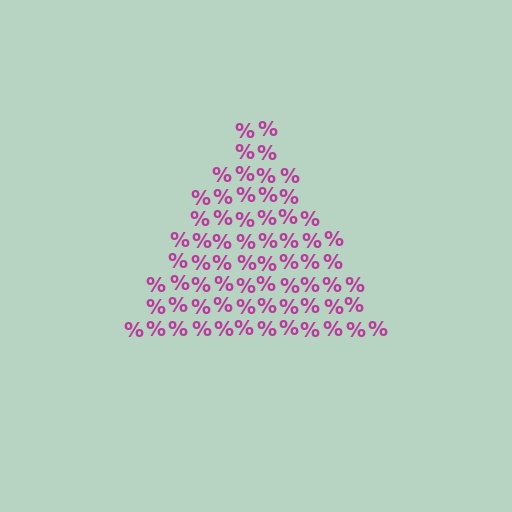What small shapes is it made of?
It is made of small percent signs.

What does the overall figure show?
The overall figure shows a triangle.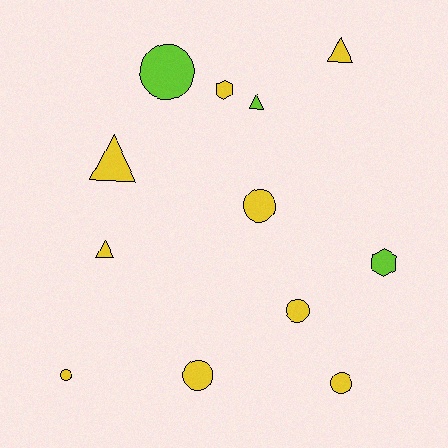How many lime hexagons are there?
There is 1 lime hexagon.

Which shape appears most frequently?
Circle, with 6 objects.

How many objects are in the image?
There are 12 objects.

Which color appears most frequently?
Yellow, with 9 objects.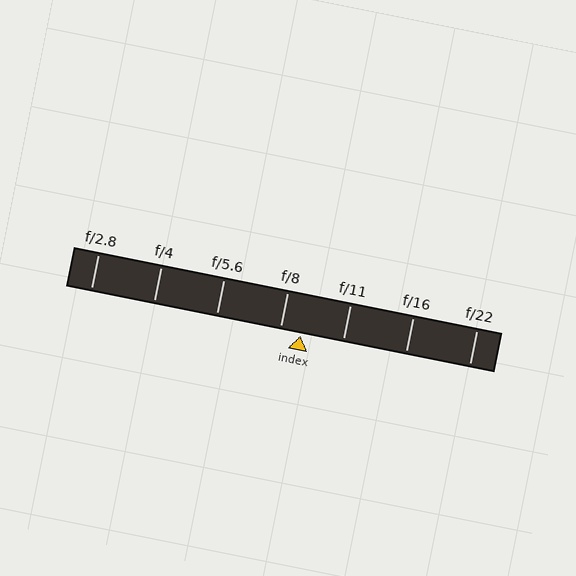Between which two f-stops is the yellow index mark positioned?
The index mark is between f/8 and f/11.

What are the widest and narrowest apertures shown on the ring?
The widest aperture shown is f/2.8 and the narrowest is f/22.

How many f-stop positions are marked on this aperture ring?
There are 7 f-stop positions marked.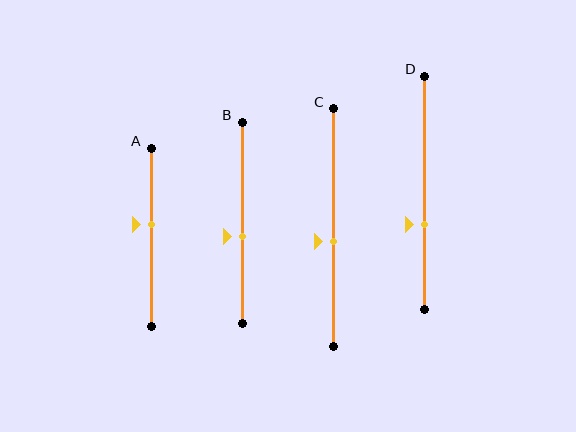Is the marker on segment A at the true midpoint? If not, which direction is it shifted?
No, the marker on segment A is shifted upward by about 7% of the segment length.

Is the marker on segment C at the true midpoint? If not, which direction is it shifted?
No, the marker on segment C is shifted downward by about 6% of the segment length.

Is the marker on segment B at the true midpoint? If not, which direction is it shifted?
No, the marker on segment B is shifted downward by about 7% of the segment length.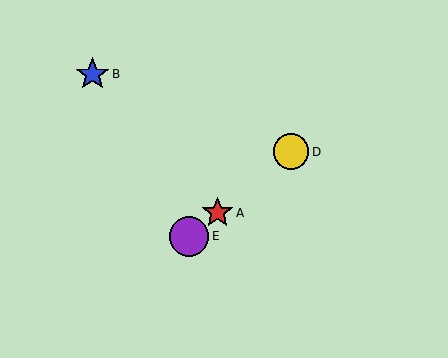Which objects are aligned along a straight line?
Objects A, C, D, E are aligned along a straight line.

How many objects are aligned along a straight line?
4 objects (A, C, D, E) are aligned along a straight line.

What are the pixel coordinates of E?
Object E is at (189, 236).